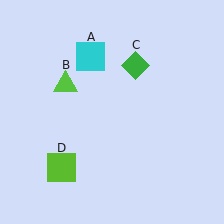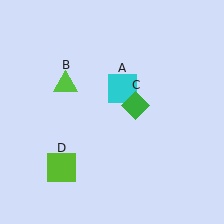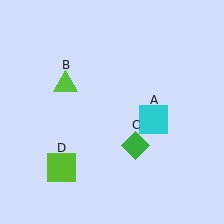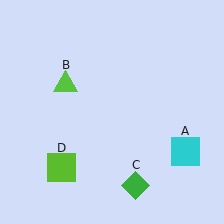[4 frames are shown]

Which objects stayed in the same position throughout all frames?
Lime triangle (object B) and lime square (object D) remained stationary.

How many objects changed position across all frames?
2 objects changed position: cyan square (object A), green diamond (object C).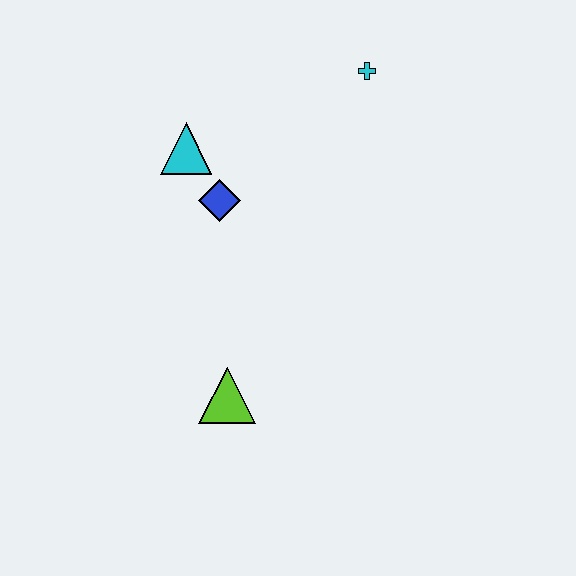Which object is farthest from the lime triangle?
The cyan cross is farthest from the lime triangle.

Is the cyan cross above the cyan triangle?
Yes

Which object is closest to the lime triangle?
The blue diamond is closest to the lime triangle.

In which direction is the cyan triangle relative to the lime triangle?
The cyan triangle is above the lime triangle.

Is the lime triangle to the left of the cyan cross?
Yes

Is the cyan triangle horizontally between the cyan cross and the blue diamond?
No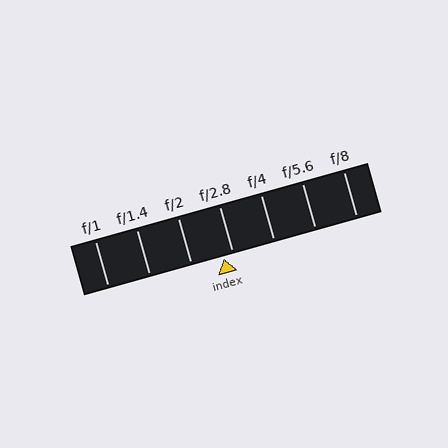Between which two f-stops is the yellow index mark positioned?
The index mark is between f/2 and f/2.8.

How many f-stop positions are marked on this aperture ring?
There are 7 f-stop positions marked.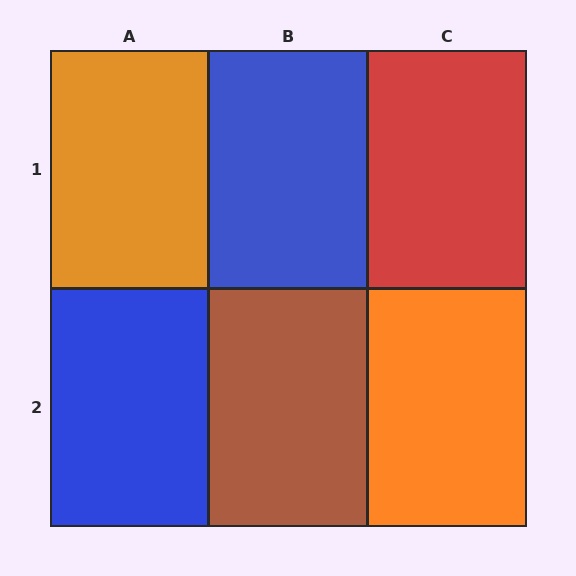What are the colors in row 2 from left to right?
Blue, brown, orange.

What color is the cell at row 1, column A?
Orange.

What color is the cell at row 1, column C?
Red.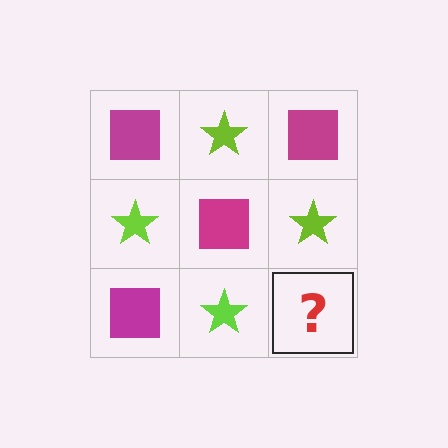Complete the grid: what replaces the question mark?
The question mark should be replaced with a magenta square.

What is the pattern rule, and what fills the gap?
The rule is that it alternates magenta square and lime star in a checkerboard pattern. The gap should be filled with a magenta square.